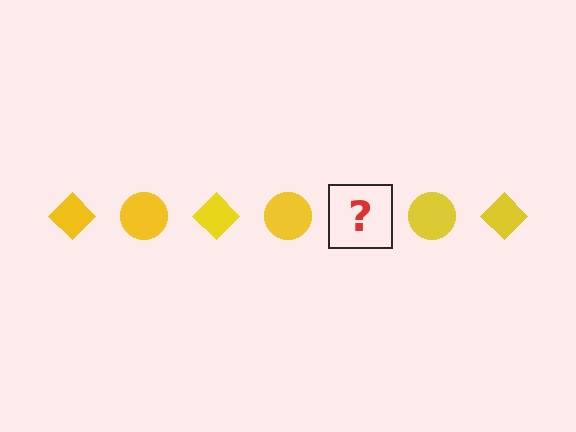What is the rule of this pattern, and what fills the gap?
The rule is that the pattern cycles through diamond, circle shapes in yellow. The gap should be filled with a yellow diamond.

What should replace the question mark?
The question mark should be replaced with a yellow diamond.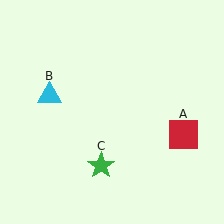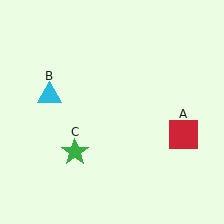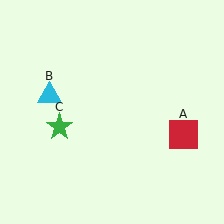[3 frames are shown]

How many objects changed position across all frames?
1 object changed position: green star (object C).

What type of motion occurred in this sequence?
The green star (object C) rotated clockwise around the center of the scene.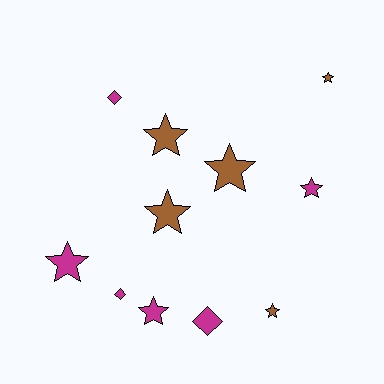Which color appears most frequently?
Magenta, with 6 objects.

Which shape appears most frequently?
Star, with 8 objects.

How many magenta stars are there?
There are 3 magenta stars.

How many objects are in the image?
There are 11 objects.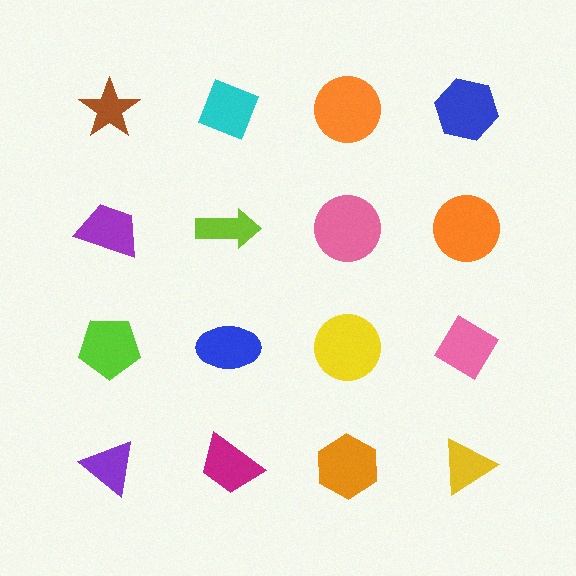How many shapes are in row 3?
4 shapes.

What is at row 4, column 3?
An orange hexagon.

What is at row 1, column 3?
An orange circle.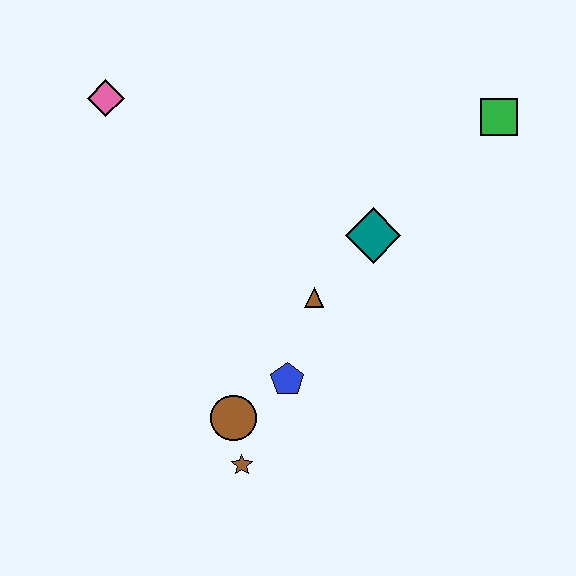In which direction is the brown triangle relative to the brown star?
The brown triangle is above the brown star.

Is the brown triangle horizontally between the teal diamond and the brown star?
Yes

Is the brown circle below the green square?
Yes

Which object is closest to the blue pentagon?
The brown circle is closest to the blue pentagon.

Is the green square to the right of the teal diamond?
Yes